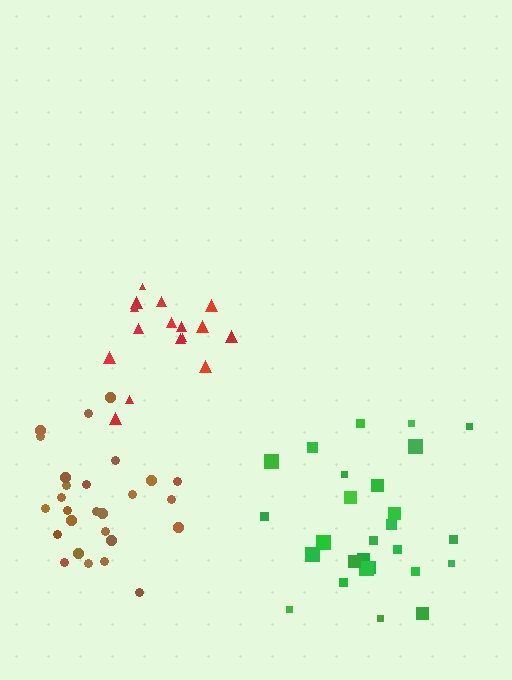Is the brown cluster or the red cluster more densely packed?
Brown.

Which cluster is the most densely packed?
Brown.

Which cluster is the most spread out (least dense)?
Red.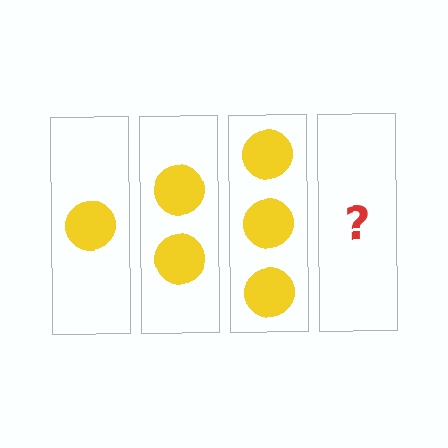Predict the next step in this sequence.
The next step is 4 circles.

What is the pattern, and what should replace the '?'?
The pattern is that each step adds one more circle. The '?' should be 4 circles.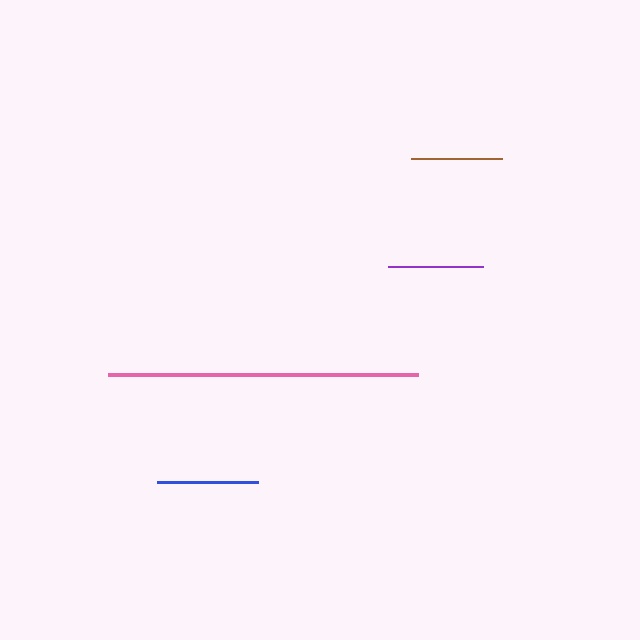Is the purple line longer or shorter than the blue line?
The blue line is longer than the purple line.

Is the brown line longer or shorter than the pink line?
The pink line is longer than the brown line.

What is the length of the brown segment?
The brown segment is approximately 91 pixels long.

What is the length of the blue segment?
The blue segment is approximately 101 pixels long.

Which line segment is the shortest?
The brown line is the shortest at approximately 91 pixels.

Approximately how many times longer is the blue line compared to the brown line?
The blue line is approximately 1.1 times the length of the brown line.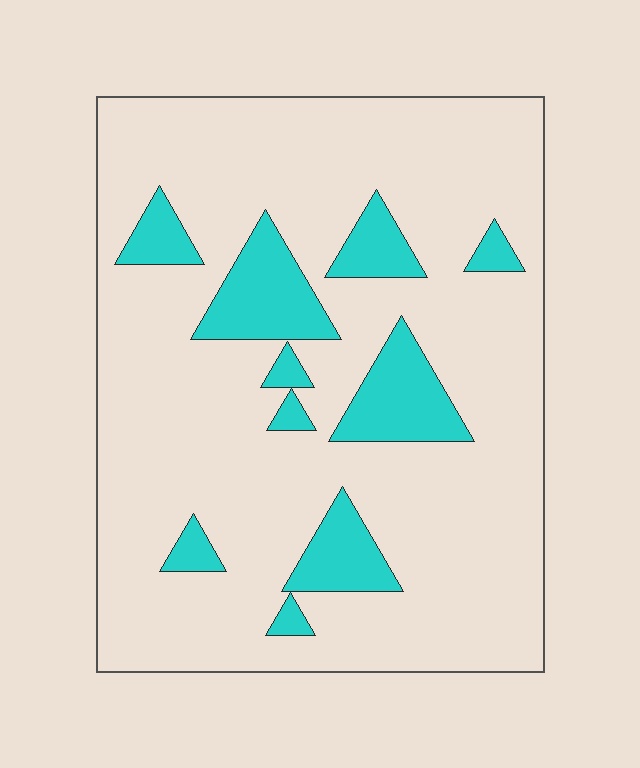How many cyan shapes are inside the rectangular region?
10.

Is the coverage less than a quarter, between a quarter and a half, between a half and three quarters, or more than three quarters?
Less than a quarter.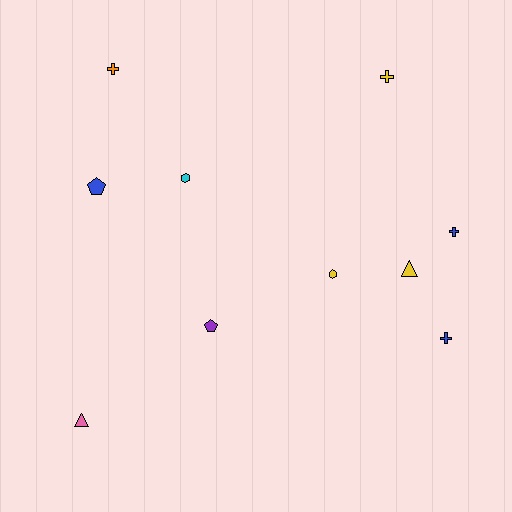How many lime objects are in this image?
There are no lime objects.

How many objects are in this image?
There are 10 objects.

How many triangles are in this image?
There are 2 triangles.